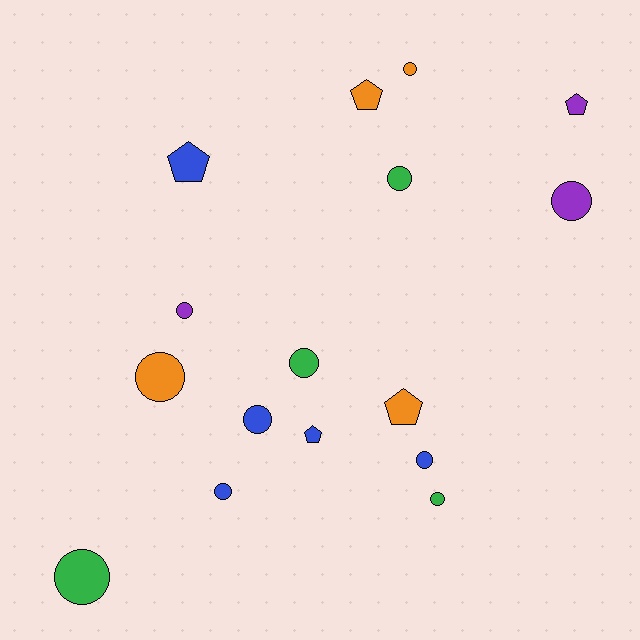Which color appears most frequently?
Blue, with 5 objects.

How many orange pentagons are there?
There are 2 orange pentagons.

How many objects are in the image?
There are 16 objects.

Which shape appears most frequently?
Circle, with 11 objects.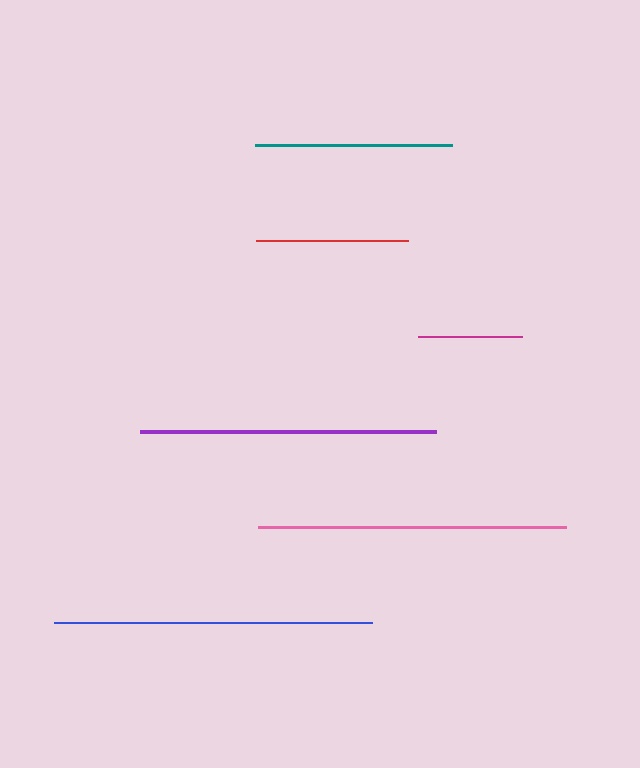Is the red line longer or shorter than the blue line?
The blue line is longer than the red line.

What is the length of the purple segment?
The purple segment is approximately 296 pixels long.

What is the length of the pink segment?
The pink segment is approximately 308 pixels long.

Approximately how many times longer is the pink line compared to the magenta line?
The pink line is approximately 3.0 times the length of the magenta line.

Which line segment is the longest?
The blue line is the longest at approximately 318 pixels.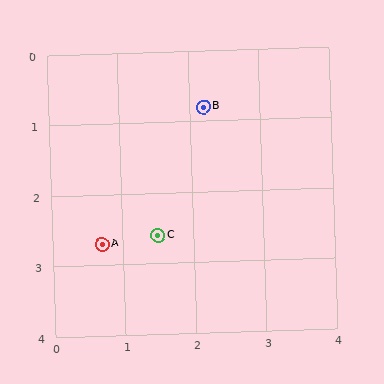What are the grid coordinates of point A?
Point A is at approximately (0.7, 2.7).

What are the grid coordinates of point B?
Point B is at approximately (2.2, 0.8).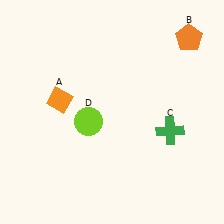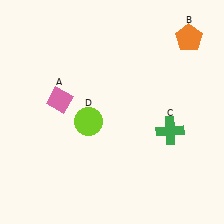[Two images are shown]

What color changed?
The diamond (A) changed from orange in Image 1 to pink in Image 2.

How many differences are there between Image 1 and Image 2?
There is 1 difference between the two images.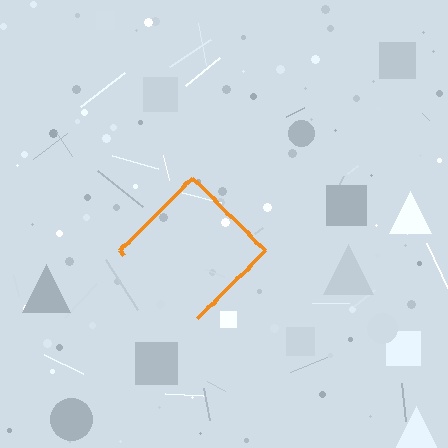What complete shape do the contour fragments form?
The contour fragments form a diamond.